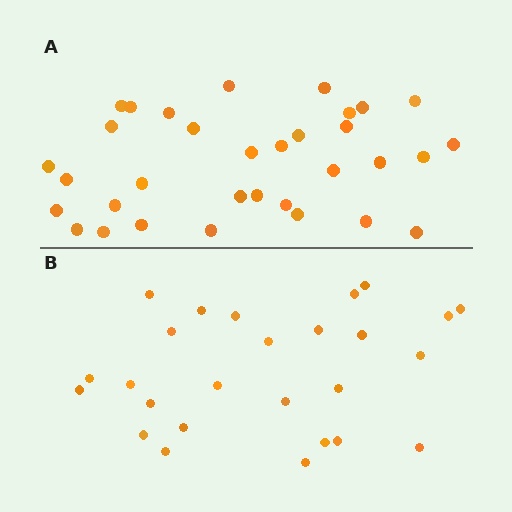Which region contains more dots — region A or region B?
Region A (the top region) has more dots.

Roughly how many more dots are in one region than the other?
Region A has roughly 8 or so more dots than region B.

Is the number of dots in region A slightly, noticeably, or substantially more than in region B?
Region A has noticeably more, but not dramatically so. The ratio is roughly 1.3 to 1.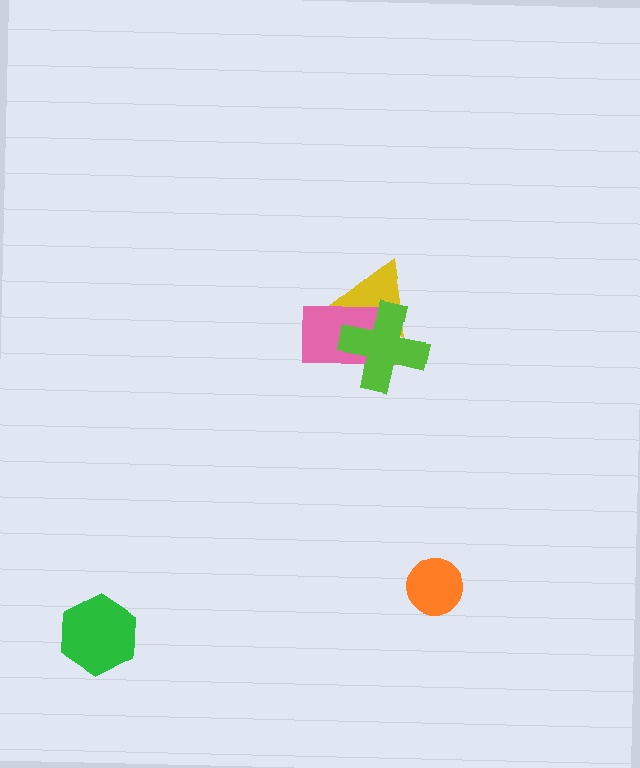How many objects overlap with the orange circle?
0 objects overlap with the orange circle.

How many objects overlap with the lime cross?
2 objects overlap with the lime cross.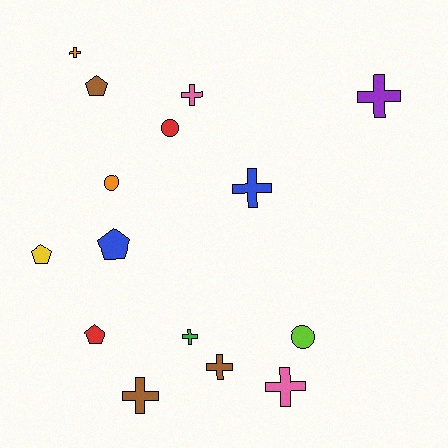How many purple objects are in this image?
There is 1 purple object.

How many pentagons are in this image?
There are 4 pentagons.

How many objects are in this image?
There are 15 objects.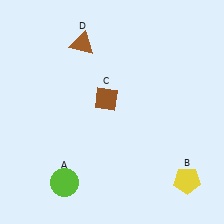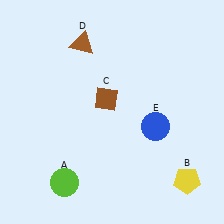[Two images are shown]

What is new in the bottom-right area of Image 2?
A blue circle (E) was added in the bottom-right area of Image 2.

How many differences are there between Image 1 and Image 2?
There is 1 difference between the two images.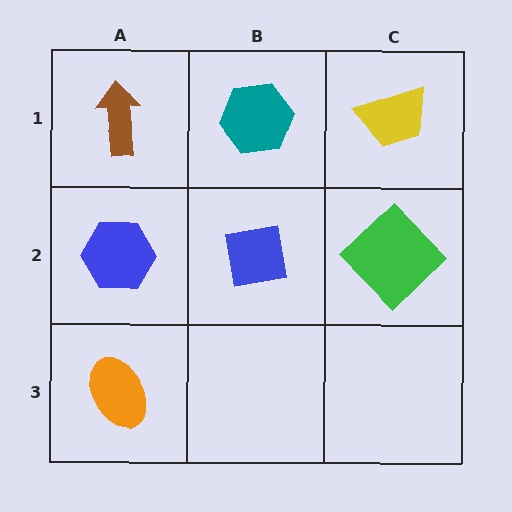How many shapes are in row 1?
3 shapes.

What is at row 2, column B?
A blue square.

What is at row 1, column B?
A teal hexagon.